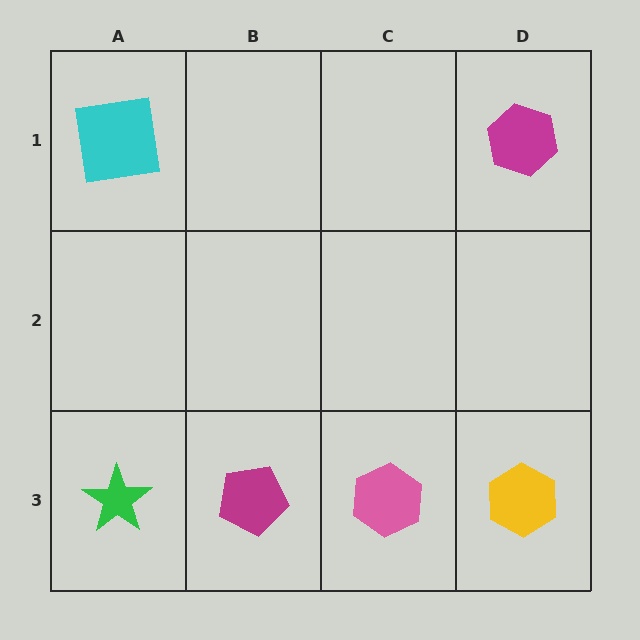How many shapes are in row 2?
0 shapes.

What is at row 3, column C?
A pink hexagon.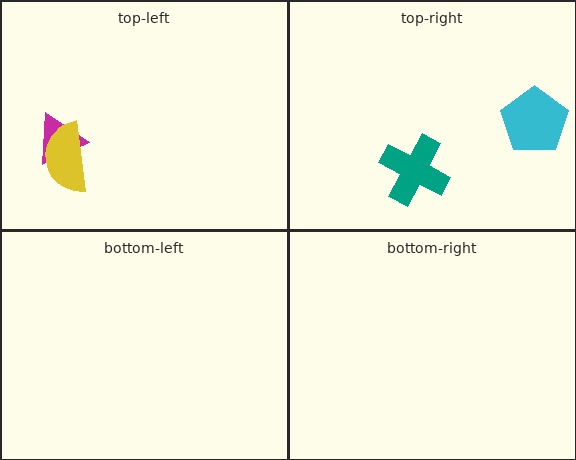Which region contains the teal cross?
The top-right region.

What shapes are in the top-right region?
The teal cross, the cyan pentagon.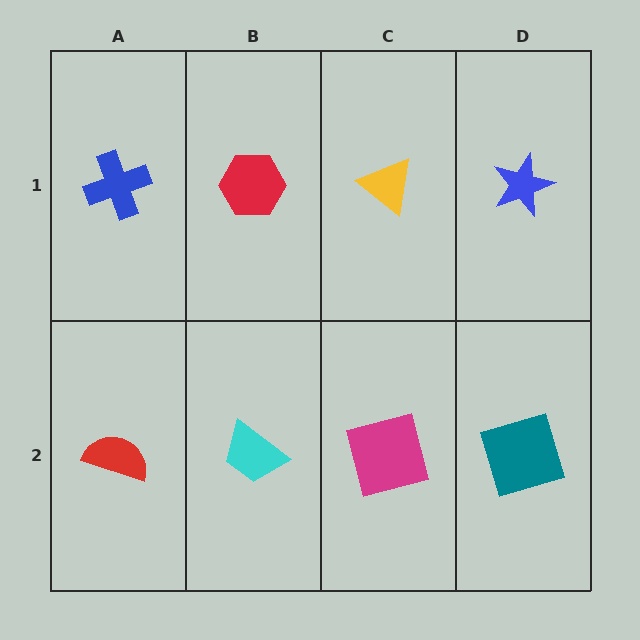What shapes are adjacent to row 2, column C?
A yellow triangle (row 1, column C), a cyan trapezoid (row 2, column B), a teal square (row 2, column D).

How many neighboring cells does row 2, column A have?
2.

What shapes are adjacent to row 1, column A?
A red semicircle (row 2, column A), a red hexagon (row 1, column B).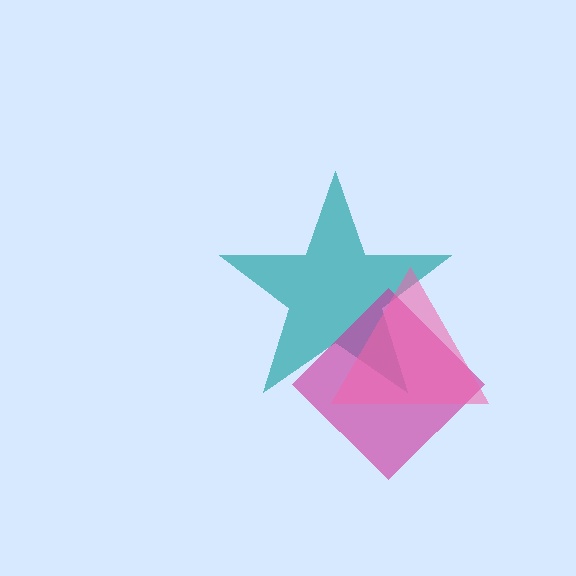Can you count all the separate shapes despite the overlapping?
Yes, there are 3 separate shapes.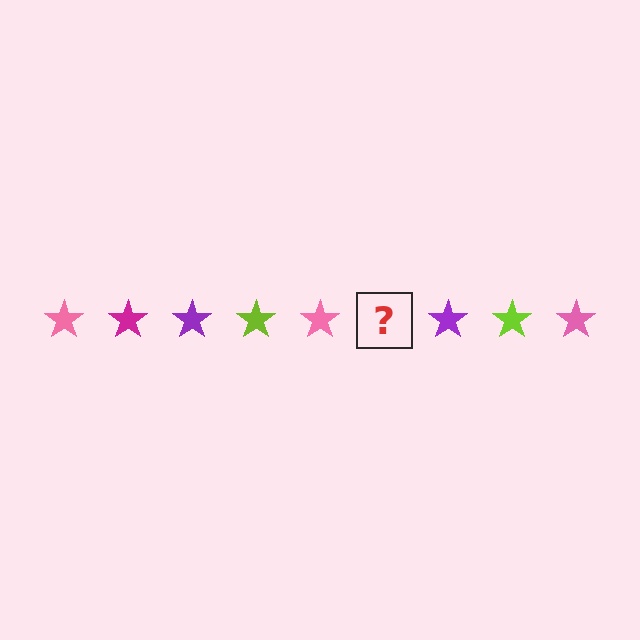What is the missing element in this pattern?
The missing element is a magenta star.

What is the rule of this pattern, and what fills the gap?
The rule is that the pattern cycles through pink, magenta, purple, lime stars. The gap should be filled with a magenta star.